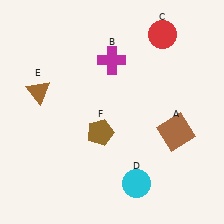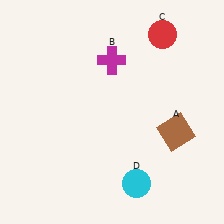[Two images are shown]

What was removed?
The brown pentagon (F), the brown triangle (E) were removed in Image 2.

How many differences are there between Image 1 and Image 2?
There are 2 differences between the two images.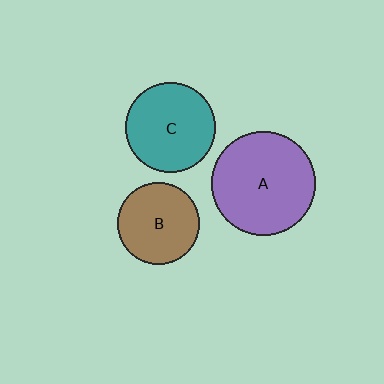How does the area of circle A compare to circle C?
Approximately 1.3 times.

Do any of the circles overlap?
No, none of the circles overlap.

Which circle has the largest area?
Circle A (purple).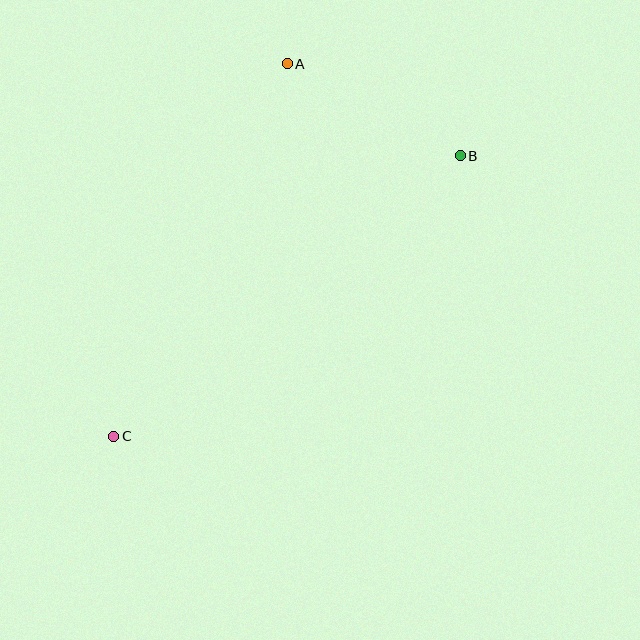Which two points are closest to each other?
Points A and B are closest to each other.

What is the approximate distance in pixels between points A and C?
The distance between A and C is approximately 411 pixels.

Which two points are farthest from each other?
Points B and C are farthest from each other.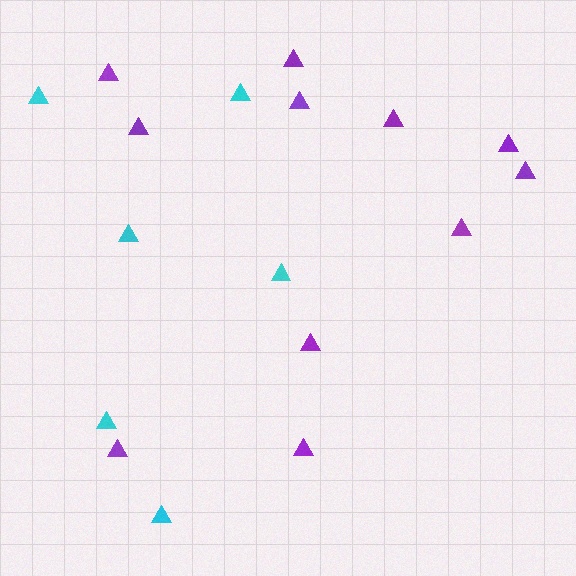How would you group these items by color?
There are 2 groups: one group of cyan triangles (6) and one group of purple triangles (11).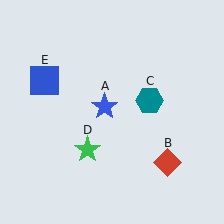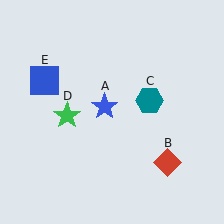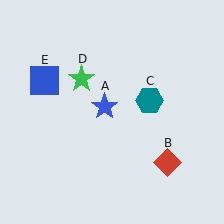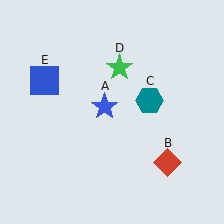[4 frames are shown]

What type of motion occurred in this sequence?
The green star (object D) rotated clockwise around the center of the scene.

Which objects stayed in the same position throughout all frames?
Blue star (object A) and red diamond (object B) and teal hexagon (object C) and blue square (object E) remained stationary.